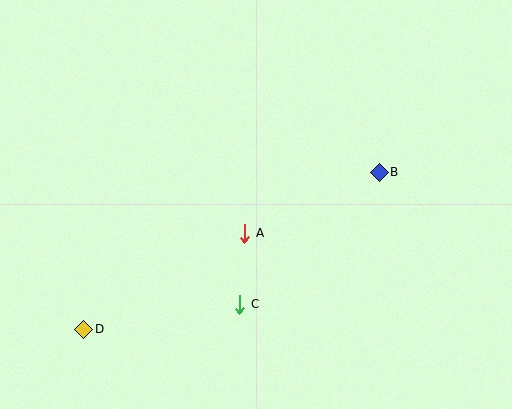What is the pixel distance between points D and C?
The distance between D and C is 158 pixels.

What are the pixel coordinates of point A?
Point A is at (245, 233).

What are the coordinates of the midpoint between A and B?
The midpoint between A and B is at (312, 203).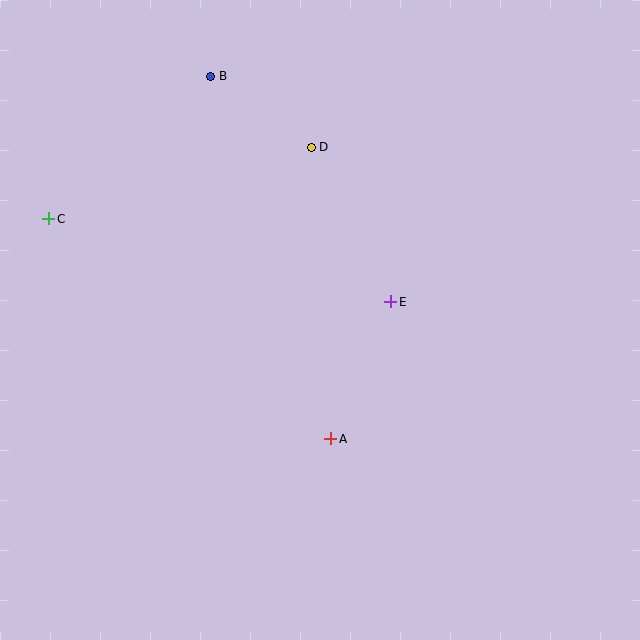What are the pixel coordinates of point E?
Point E is at (391, 302).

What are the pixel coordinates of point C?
Point C is at (49, 219).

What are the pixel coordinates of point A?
Point A is at (331, 439).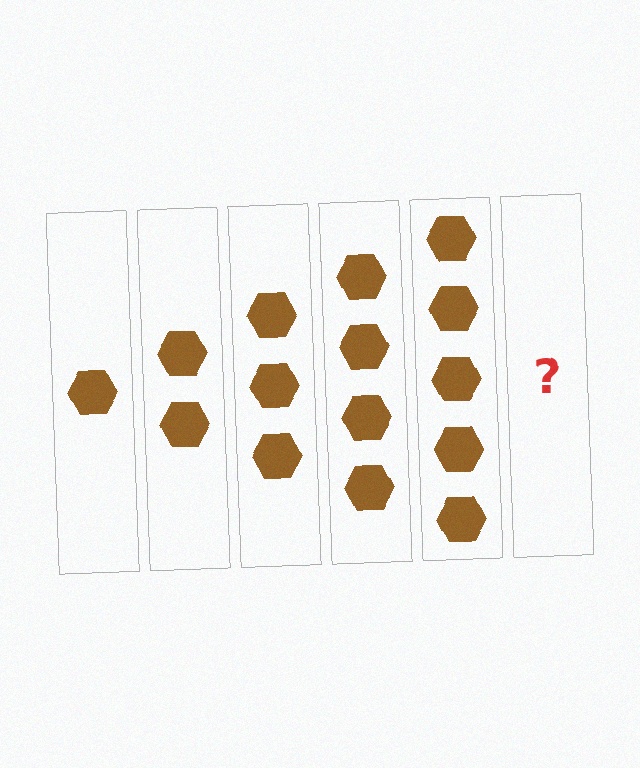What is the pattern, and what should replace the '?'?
The pattern is that each step adds one more hexagon. The '?' should be 6 hexagons.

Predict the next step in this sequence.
The next step is 6 hexagons.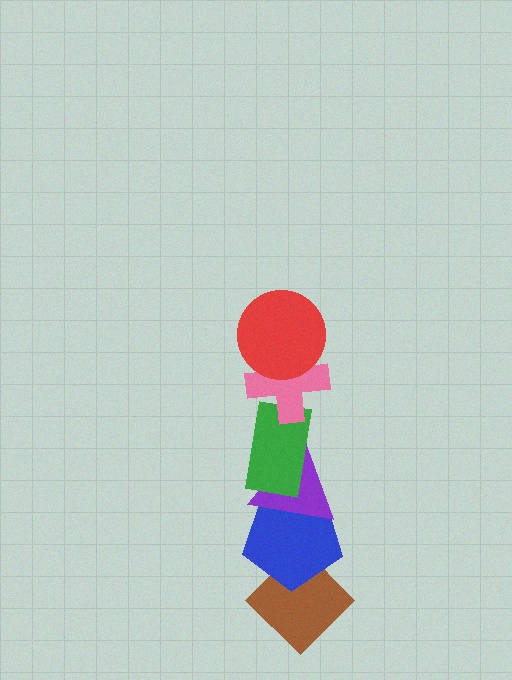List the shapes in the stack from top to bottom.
From top to bottom: the red circle, the pink cross, the green rectangle, the purple triangle, the blue pentagon, the brown diamond.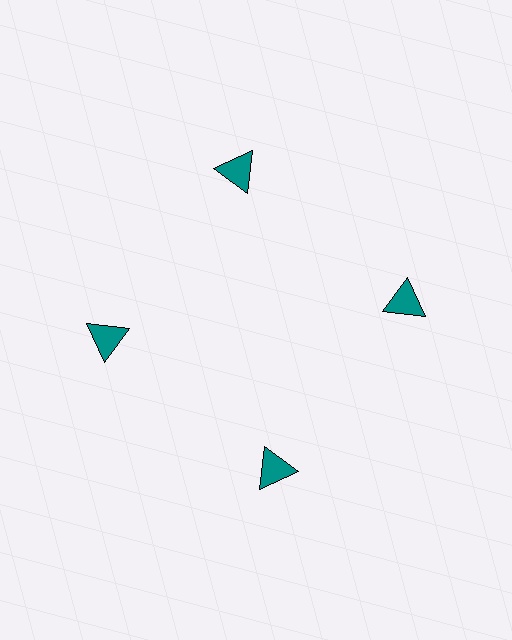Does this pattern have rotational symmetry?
Yes, this pattern has 4-fold rotational symmetry. It looks the same after rotating 90 degrees around the center.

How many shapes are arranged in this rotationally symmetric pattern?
There are 4 shapes, arranged in 4 groups of 1.